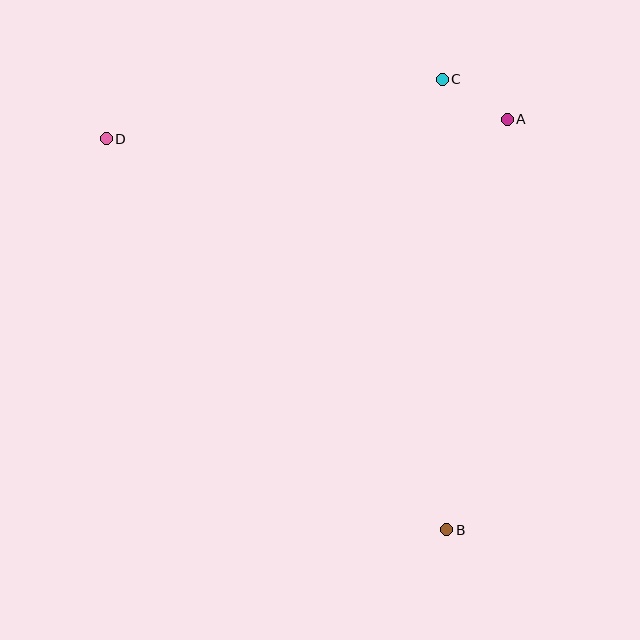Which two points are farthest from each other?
Points B and D are farthest from each other.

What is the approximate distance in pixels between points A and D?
The distance between A and D is approximately 402 pixels.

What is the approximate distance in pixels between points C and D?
The distance between C and D is approximately 341 pixels.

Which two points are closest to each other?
Points A and C are closest to each other.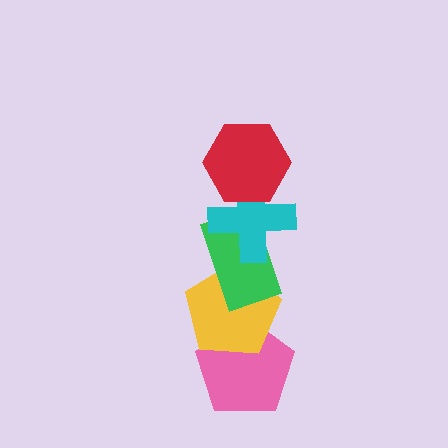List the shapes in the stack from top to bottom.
From top to bottom: the red hexagon, the cyan cross, the green rectangle, the yellow pentagon, the pink pentagon.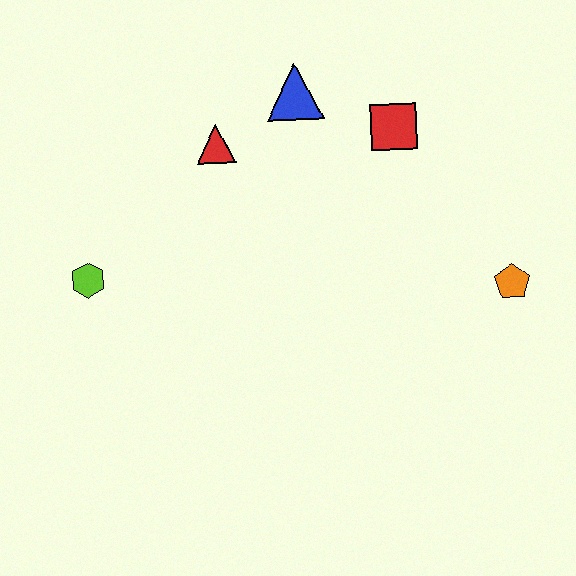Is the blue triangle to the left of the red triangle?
No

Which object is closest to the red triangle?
The blue triangle is closest to the red triangle.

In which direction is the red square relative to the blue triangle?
The red square is to the right of the blue triangle.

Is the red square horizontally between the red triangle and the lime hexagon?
No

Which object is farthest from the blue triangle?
The orange pentagon is farthest from the blue triangle.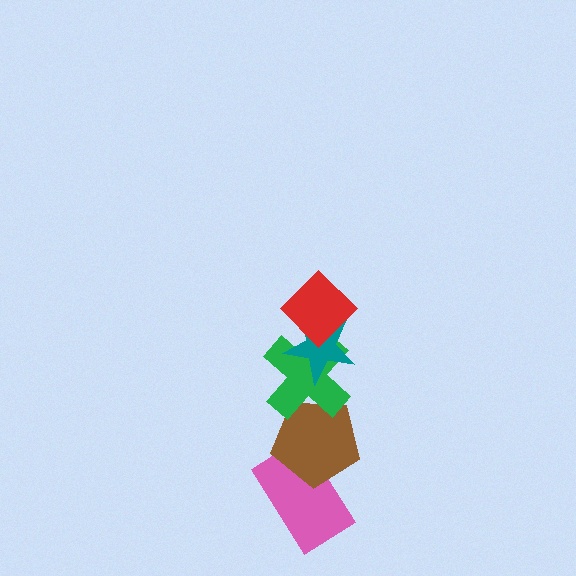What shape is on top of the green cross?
The teal star is on top of the green cross.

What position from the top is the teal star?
The teal star is 2nd from the top.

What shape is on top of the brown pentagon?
The green cross is on top of the brown pentagon.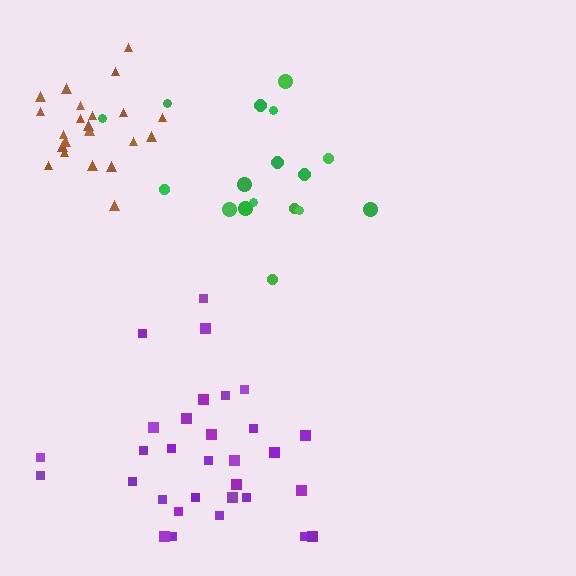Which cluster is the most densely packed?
Brown.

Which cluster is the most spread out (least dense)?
Green.